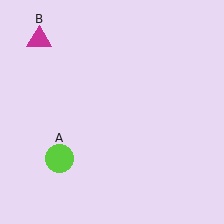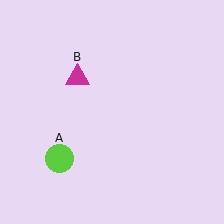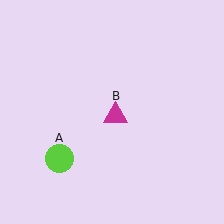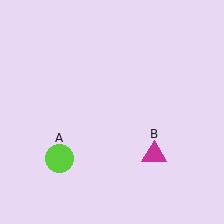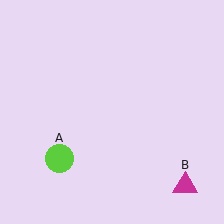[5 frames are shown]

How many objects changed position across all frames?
1 object changed position: magenta triangle (object B).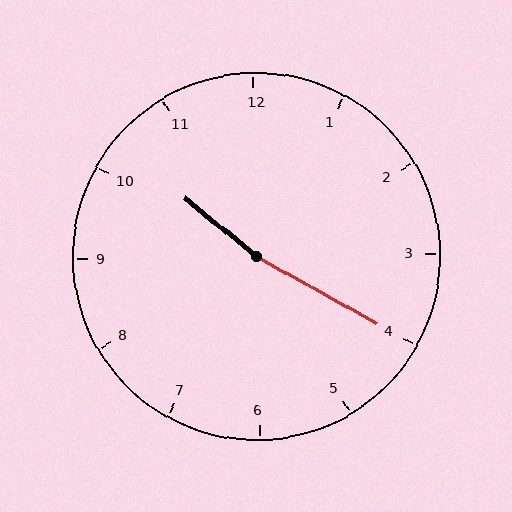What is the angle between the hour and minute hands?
Approximately 170 degrees.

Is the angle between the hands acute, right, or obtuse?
It is obtuse.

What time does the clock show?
10:20.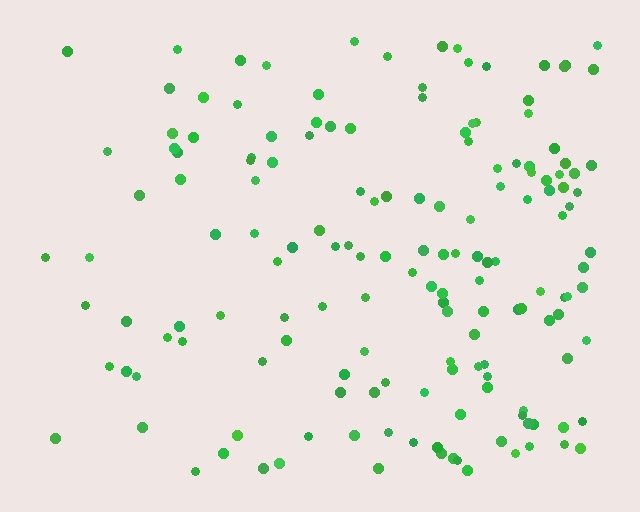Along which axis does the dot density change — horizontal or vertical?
Horizontal.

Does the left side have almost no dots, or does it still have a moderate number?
Still a moderate number, just noticeably fewer than the right.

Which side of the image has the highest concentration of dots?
The right.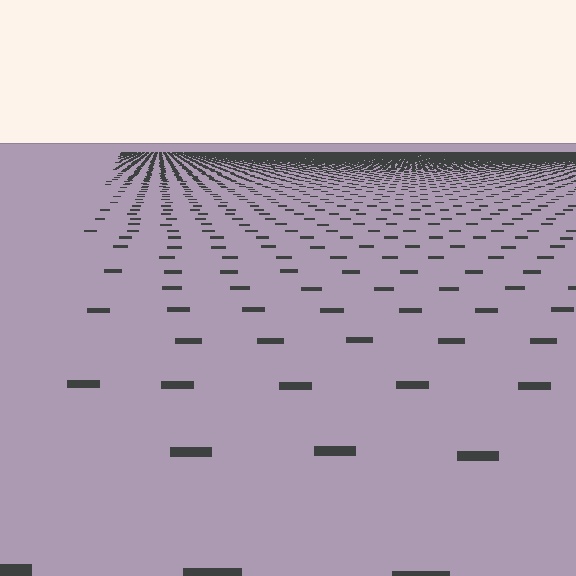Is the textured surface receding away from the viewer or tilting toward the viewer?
The surface is receding away from the viewer. Texture elements get smaller and denser toward the top.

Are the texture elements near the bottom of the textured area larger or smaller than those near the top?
Larger. Near the bottom, elements are closer to the viewer and appear at a bigger on-screen size.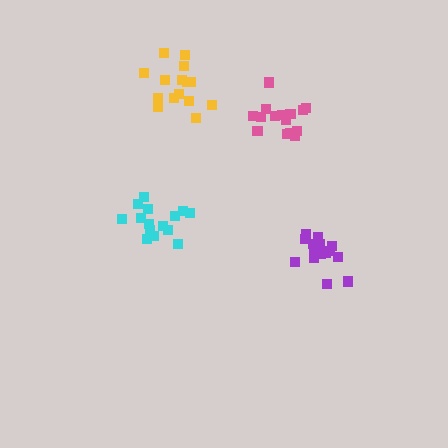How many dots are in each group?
Group 1: 15 dots, Group 2: 16 dots, Group 3: 15 dots, Group 4: 15 dots (61 total).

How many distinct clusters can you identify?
There are 4 distinct clusters.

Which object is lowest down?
The purple cluster is bottommost.